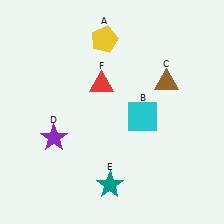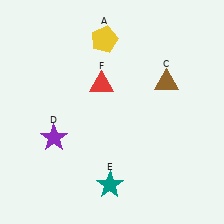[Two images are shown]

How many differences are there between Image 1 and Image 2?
There is 1 difference between the two images.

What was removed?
The cyan square (B) was removed in Image 2.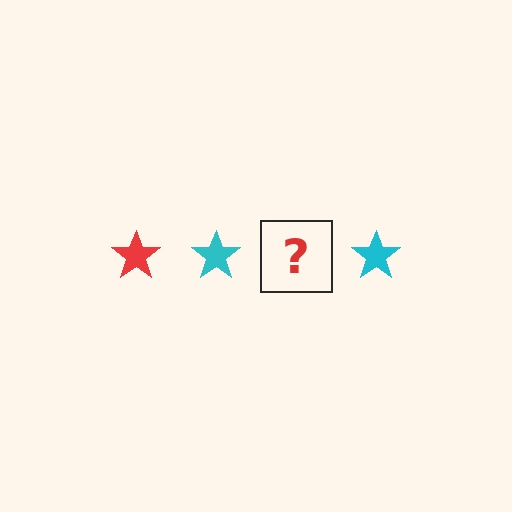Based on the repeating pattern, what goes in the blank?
The blank should be a red star.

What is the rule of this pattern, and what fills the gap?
The rule is that the pattern cycles through red, cyan stars. The gap should be filled with a red star.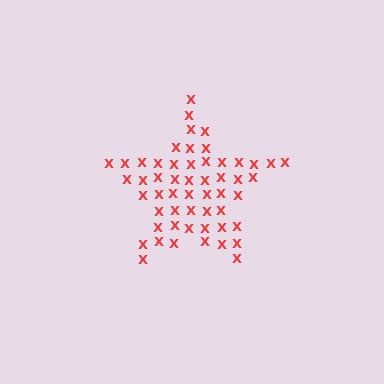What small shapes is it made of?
It is made of small letter X's.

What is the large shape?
The large shape is a star.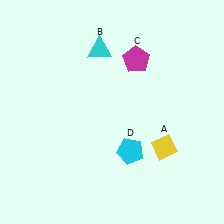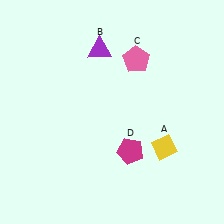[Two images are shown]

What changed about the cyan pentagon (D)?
In Image 1, D is cyan. In Image 2, it changed to magenta.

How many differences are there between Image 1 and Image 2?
There are 3 differences between the two images.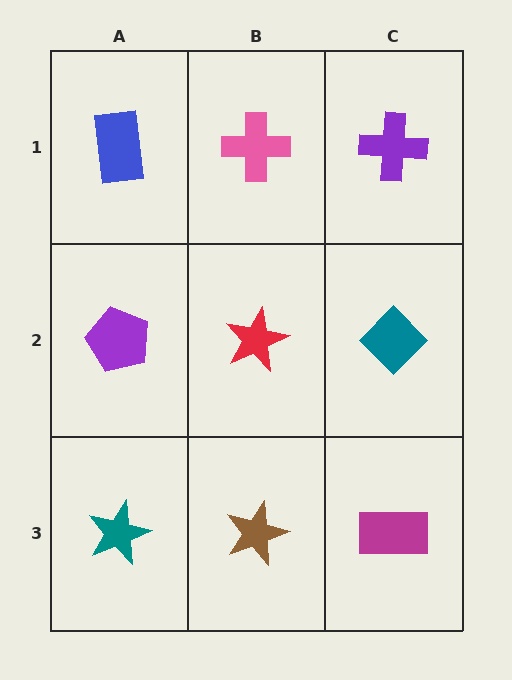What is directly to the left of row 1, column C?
A pink cross.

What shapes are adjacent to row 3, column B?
A red star (row 2, column B), a teal star (row 3, column A), a magenta rectangle (row 3, column C).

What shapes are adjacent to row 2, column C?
A purple cross (row 1, column C), a magenta rectangle (row 3, column C), a red star (row 2, column B).